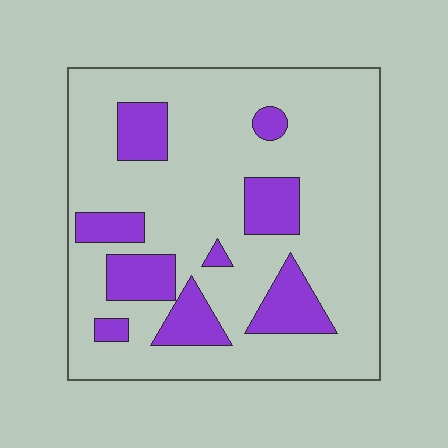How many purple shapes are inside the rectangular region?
9.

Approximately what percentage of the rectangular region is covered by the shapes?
Approximately 20%.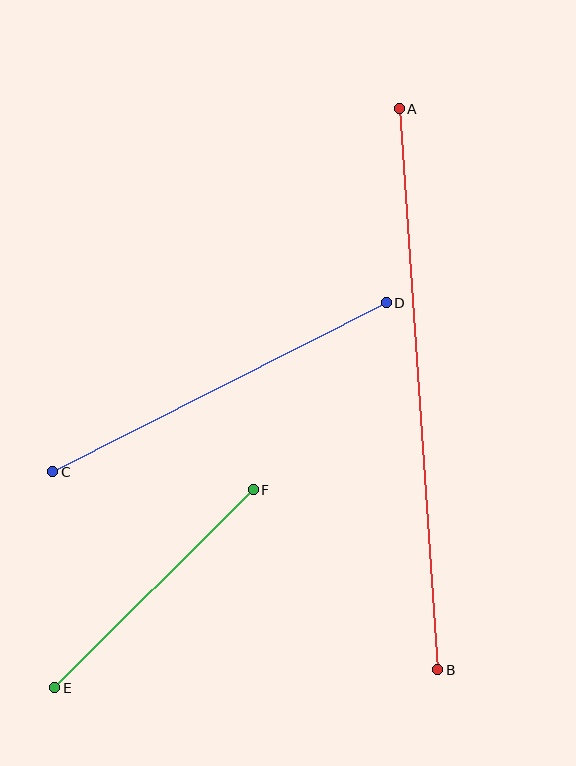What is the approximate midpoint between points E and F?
The midpoint is at approximately (154, 589) pixels.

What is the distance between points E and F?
The distance is approximately 280 pixels.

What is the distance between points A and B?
The distance is approximately 562 pixels.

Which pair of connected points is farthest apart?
Points A and B are farthest apart.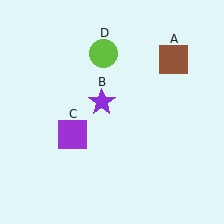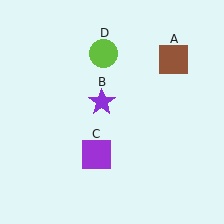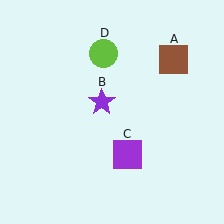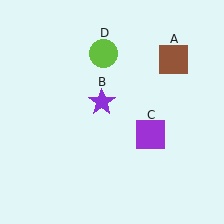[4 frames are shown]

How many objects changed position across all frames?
1 object changed position: purple square (object C).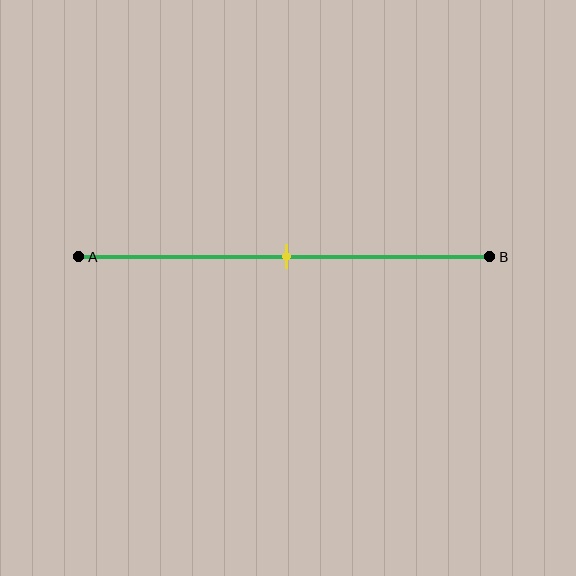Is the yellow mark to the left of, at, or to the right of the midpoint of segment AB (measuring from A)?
The yellow mark is approximately at the midpoint of segment AB.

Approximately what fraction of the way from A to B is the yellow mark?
The yellow mark is approximately 50% of the way from A to B.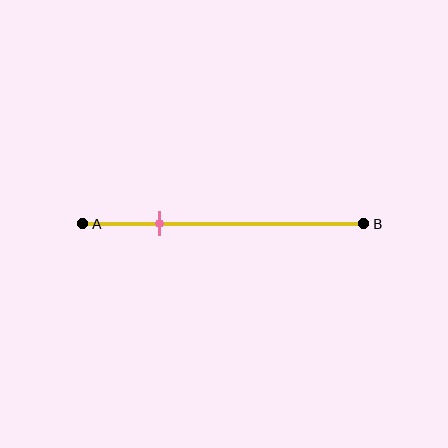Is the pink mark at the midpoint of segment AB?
No, the mark is at about 25% from A, not at the 50% midpoint.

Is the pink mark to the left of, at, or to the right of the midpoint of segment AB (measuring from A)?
The pink mark is to the left of the midpoint of segment AB.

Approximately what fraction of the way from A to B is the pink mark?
The pink mark is approximately 25% of the way from A to B.